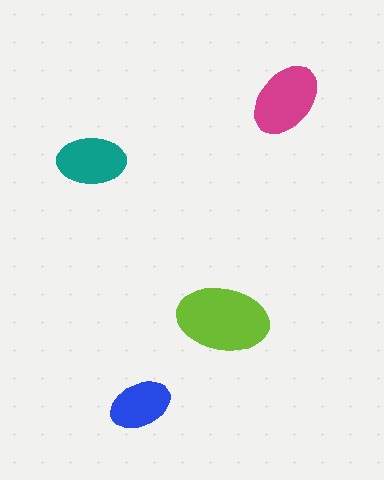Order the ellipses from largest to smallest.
the lime one, the magenta one, the teal one, the blue one.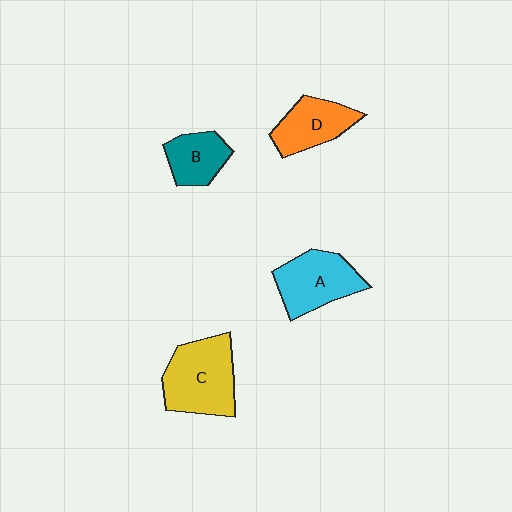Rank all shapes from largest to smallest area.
From largest to smallest: C (yellow), A (cyan), D (orange), B (teal).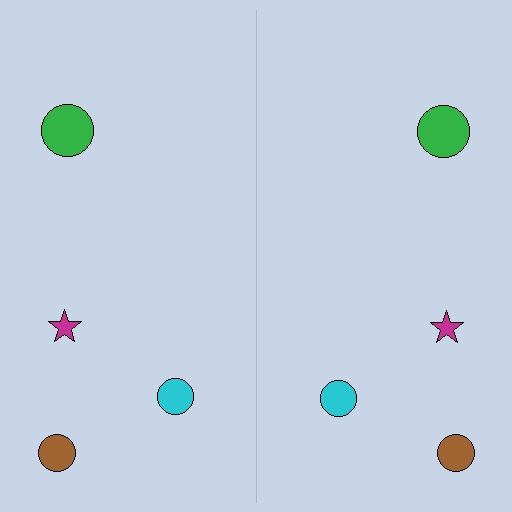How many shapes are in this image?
There are 8 shapes in this image.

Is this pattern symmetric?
Yes, this pattern has bilateral (reflection) symmetry.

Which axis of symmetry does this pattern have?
The pattern has a vertical axis of symmetry running through the center of the image.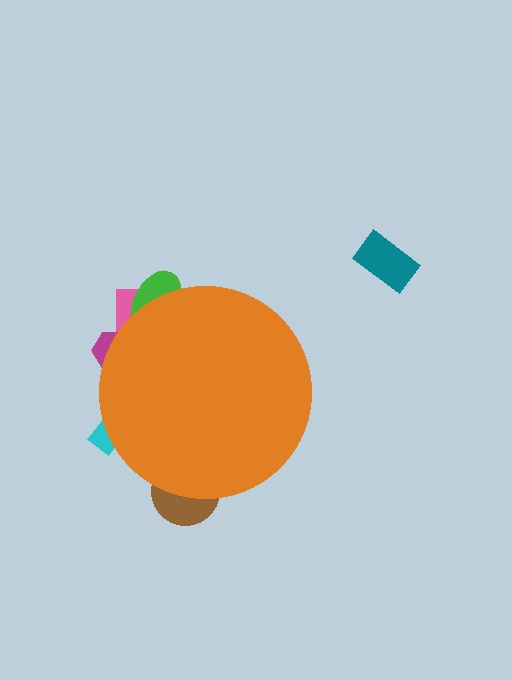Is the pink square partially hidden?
Yes, the pink square is partially hidden behind the orange circle.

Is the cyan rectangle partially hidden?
Yes, the cyan rectangle is partially hidden behind the orange circle.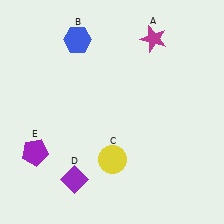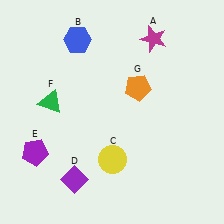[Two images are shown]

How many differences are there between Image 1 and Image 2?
There are 2 differences between the two images.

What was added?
A green triangle (F), an orange pentagon (G) were added in Image 2.